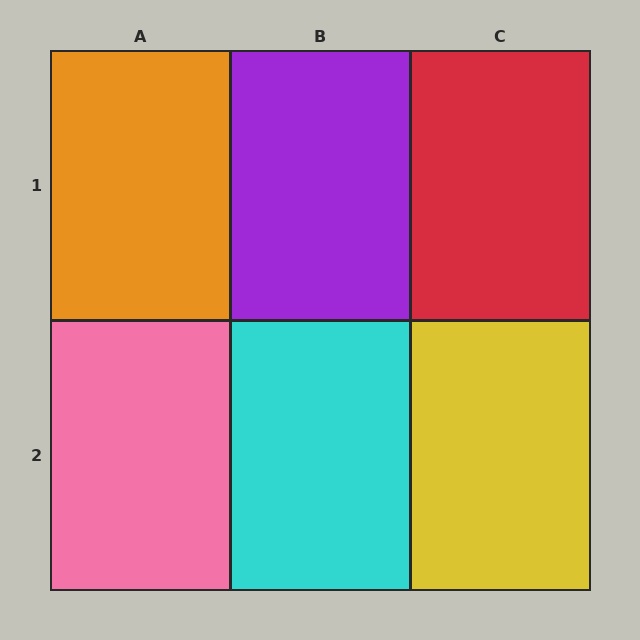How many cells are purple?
1 cell is purple.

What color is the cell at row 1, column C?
Red.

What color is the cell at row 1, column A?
Orange.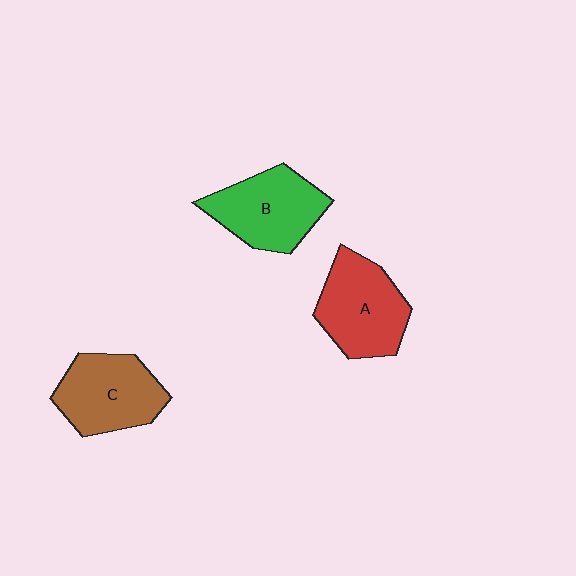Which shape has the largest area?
Shape A (red).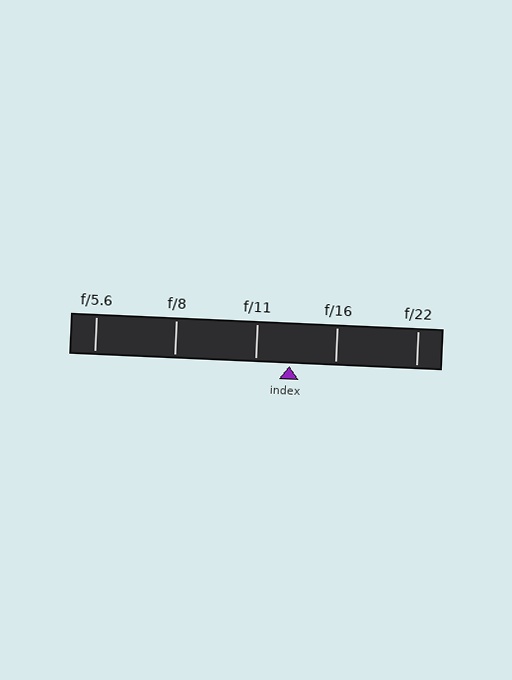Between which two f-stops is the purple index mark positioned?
The index mark is between f/11 and f/16.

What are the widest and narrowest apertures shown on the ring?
The widest aperture shown is f/5.6 and the narrowest is f/22.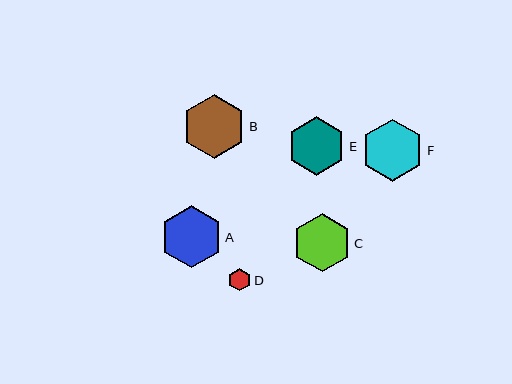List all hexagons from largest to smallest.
From largest to smallest: B, F, A, E, C, D.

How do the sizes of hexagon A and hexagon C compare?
Hexagon A and hexagon C are approximately the same size.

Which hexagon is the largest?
Hexagon B is the largest with a size of approximately 64 pixels.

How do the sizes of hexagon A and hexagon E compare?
Hexagon A and hexagon E are approximately the same size.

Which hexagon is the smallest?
Hexagon D is the smallest with a size of approximately 22 pixels.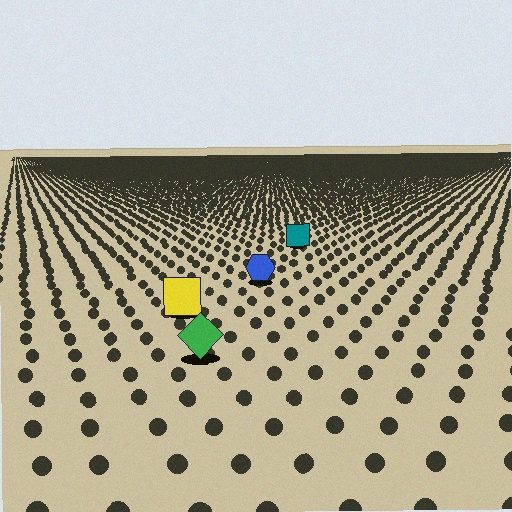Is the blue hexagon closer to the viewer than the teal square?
Yes. The blue hexagon is closer — you can tell from the texture gradient: the ground texture is coarser near it.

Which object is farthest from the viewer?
The teal square is farthest from the viewer. It appears smaller and the ground texture around it is denser.